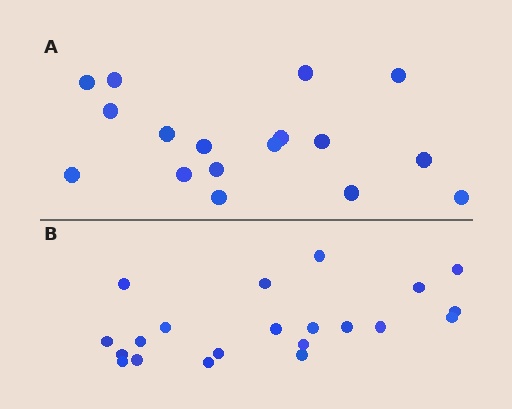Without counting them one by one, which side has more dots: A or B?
Region B (the bottom region) has more dots.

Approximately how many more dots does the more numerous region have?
Region B has about 4 more dots than region A.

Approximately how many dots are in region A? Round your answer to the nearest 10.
About 20 dots. (The exact count is 17, which rounds to 20.)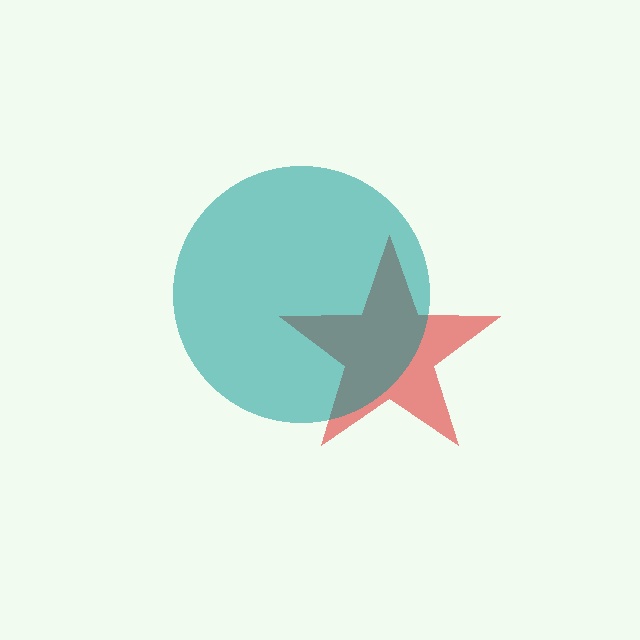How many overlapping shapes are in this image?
There are 2 overlapping shapes in the image.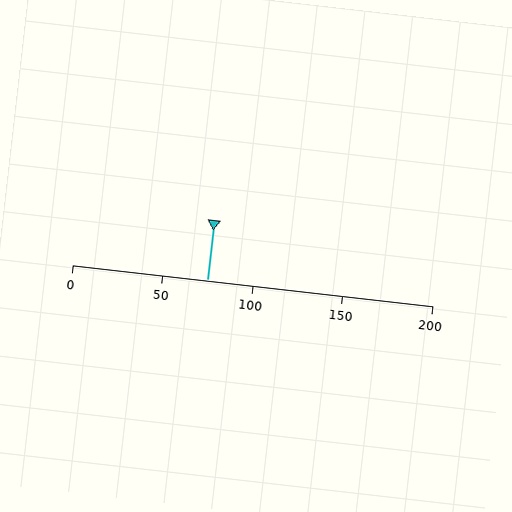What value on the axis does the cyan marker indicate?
The marker indicates approximately 75.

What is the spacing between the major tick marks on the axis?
The major ticks are spaced 50 apart.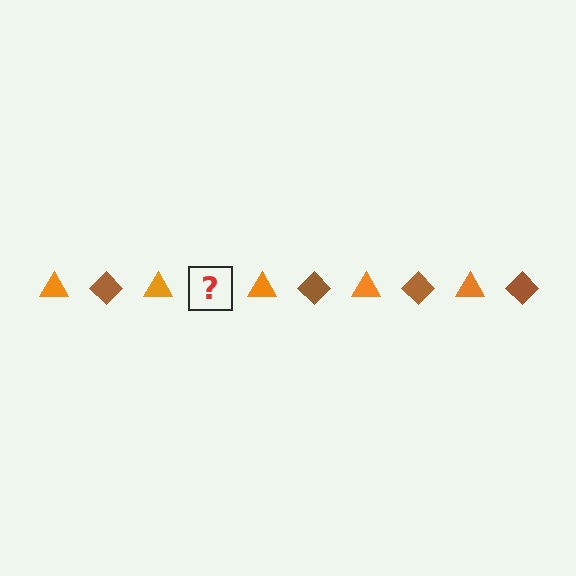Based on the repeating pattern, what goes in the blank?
The blank should be a brown diamond.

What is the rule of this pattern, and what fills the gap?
The rule is that the pattern alternates between orange triangle and brown diamond. The gap should be filled with a brown diamond.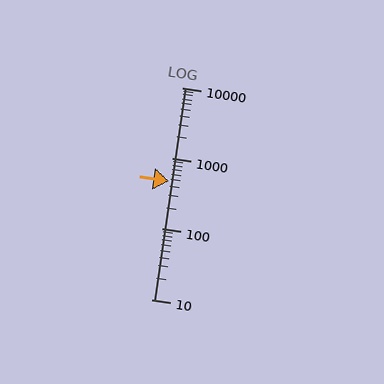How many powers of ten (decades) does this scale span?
The scale spans 3 decades, from 10 to 10000.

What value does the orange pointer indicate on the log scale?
The pointer indicates approximately 480.